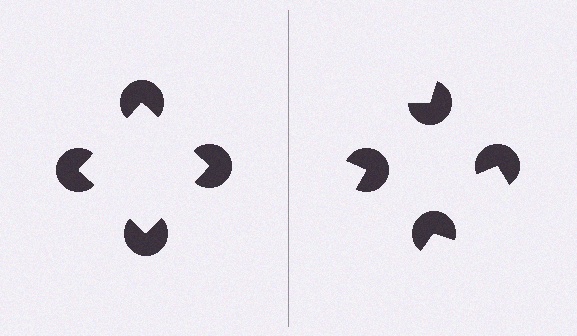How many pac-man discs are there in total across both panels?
8 — 4 on each side.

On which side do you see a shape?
An illusory square appears on the left side. On the right side the wedge cuts are rotated, so no coherent shape forms.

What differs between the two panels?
The pac-man discs are positioned identically on both sides; only the wedge orientations differ. On the left they align to a square; on the right they are misaligned.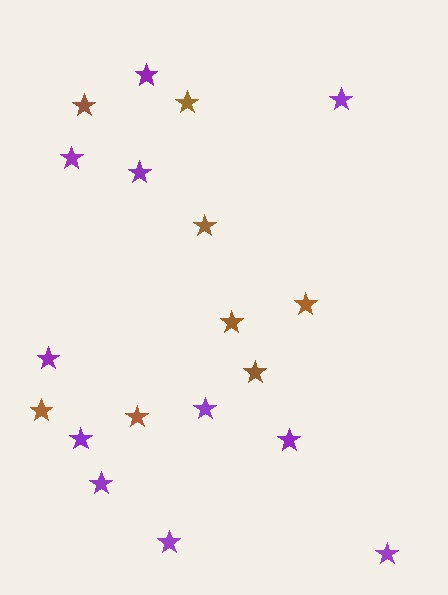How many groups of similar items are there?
There are 2 groups: one group of brown stars (8) and one group of purple stars (11).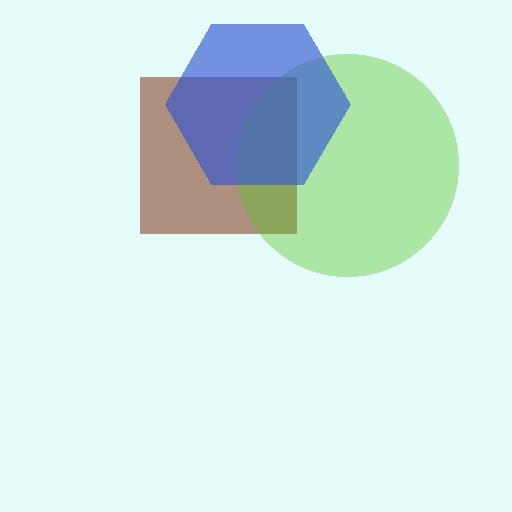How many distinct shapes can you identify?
There are 3 distinct shapes: a brown square, a lime circle, a blue hexagon.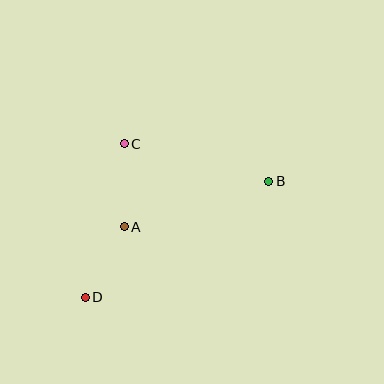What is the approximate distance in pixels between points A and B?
The distance between A and B is approximately 152 pixels.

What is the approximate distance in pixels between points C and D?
The distance between C and D is approximately 158 pixels.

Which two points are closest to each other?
Points A and D are closest to each other.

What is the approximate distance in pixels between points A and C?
The distance between A and C is approximately 83 pixels.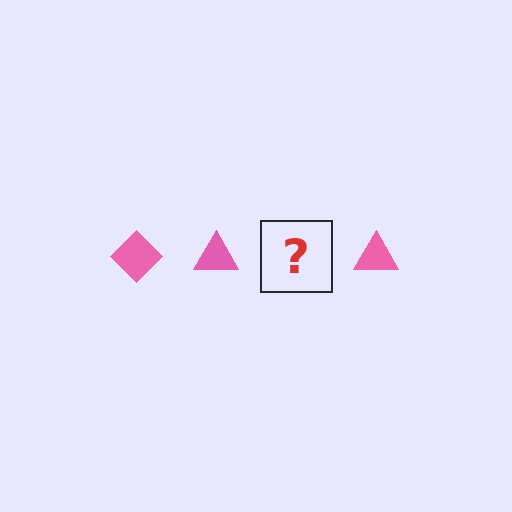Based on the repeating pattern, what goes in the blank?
The blank should be a pink diamond.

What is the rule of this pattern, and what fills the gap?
The rule is that the pattern cycles through diamond, triangle shapes in pink. The gap should be filled with a pink diamond.